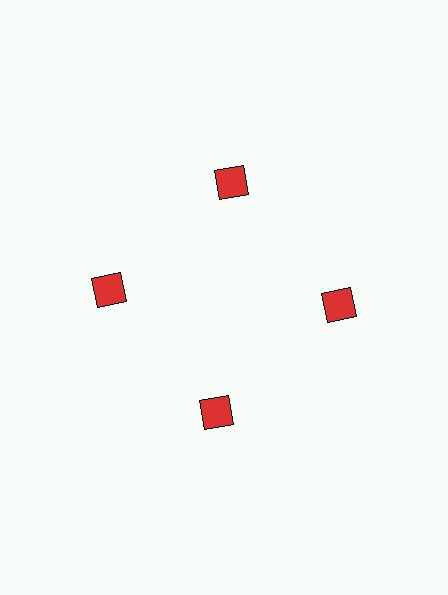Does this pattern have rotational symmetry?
Yes, this pattern has 4-fold rotational symmetry. It looks the same after rotating 90 degrees around the center.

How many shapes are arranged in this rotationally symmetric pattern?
There are 4 shapes, arranged in 4 groups of 1.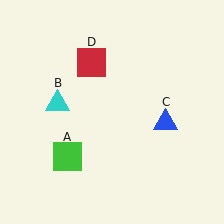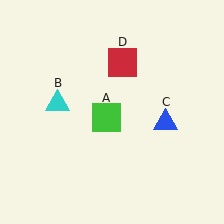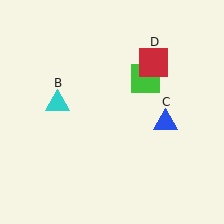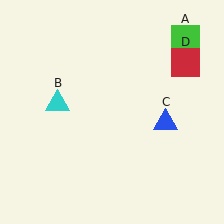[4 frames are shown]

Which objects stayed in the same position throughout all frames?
Cyan triangle (object B) and blue triangle (object C) remained stationary.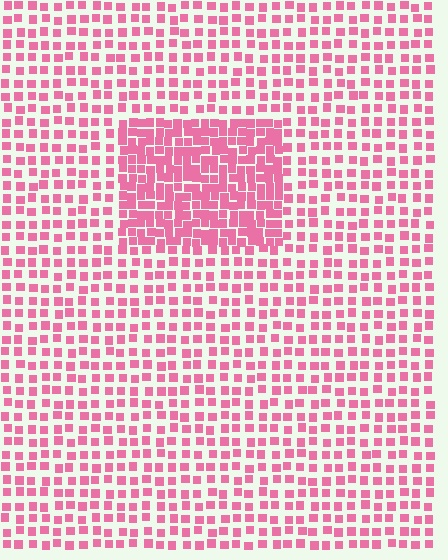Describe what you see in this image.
The image contains small pink elements arranged at two different densities. A rectangle-shaped region is visible where the elements are more densely packed than the surrounding area.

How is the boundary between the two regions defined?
The boundary is defined by a change in element density (approximately 2.0x ratio). All elements are the same color, size, and shape.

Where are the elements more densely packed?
The elements are more densely packed inside the rectangle boundary.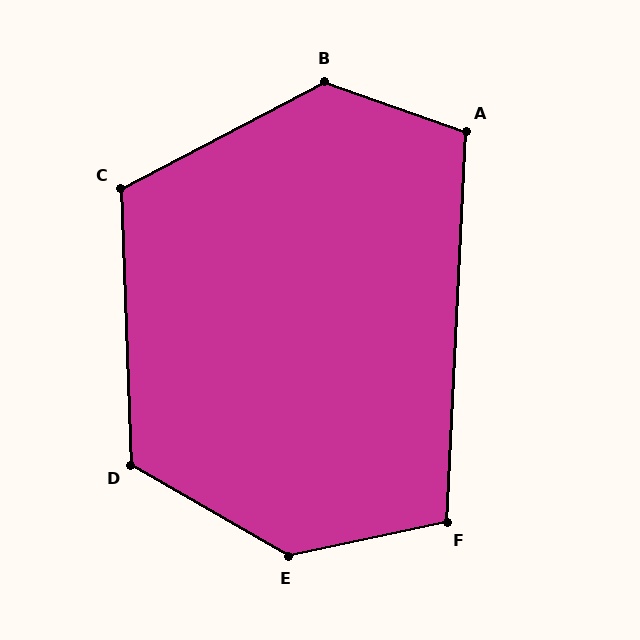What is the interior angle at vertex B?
Approximately 133 degrees (obtuse).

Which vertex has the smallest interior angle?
F, at approximately 105 degrees.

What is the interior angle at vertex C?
Approximately 116 degrees (obtuse).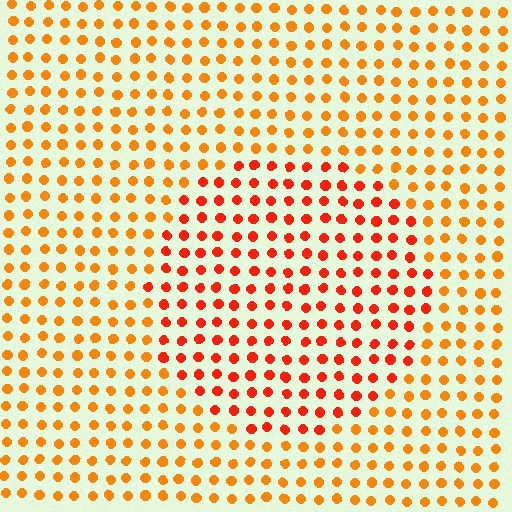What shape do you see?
I see a circle.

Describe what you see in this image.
The image is filled with small orange elements in a uniform arrangement. A circle-shaped region is visible where the elements are tinted to a slightly different hue, forming a subtle color boundary.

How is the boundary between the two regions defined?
The boundary is defined purely by a slight shift in hue (about 27 degrees). Spacing, size, and orientation are identical on both sides.